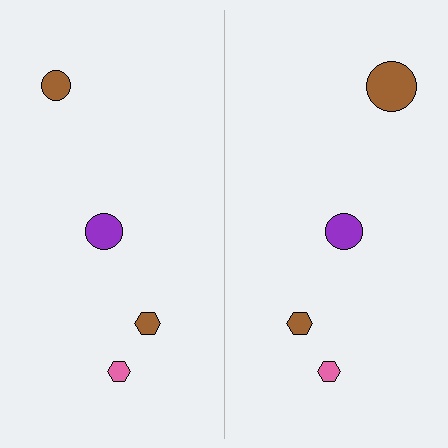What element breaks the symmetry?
The brown circle on the right side has a different size than its mirror counterpart.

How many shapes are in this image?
There are 8 shapes in this image.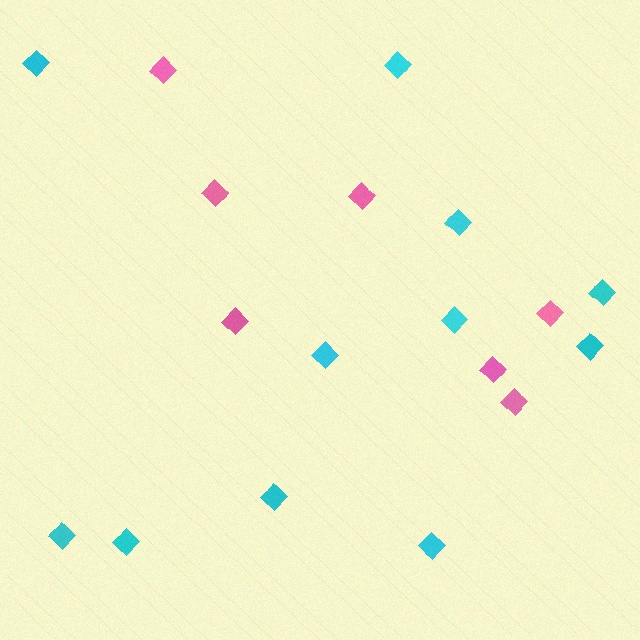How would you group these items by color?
There are 2 groups: one group of cyan diamonds (11) and one group of pink diamonds (7).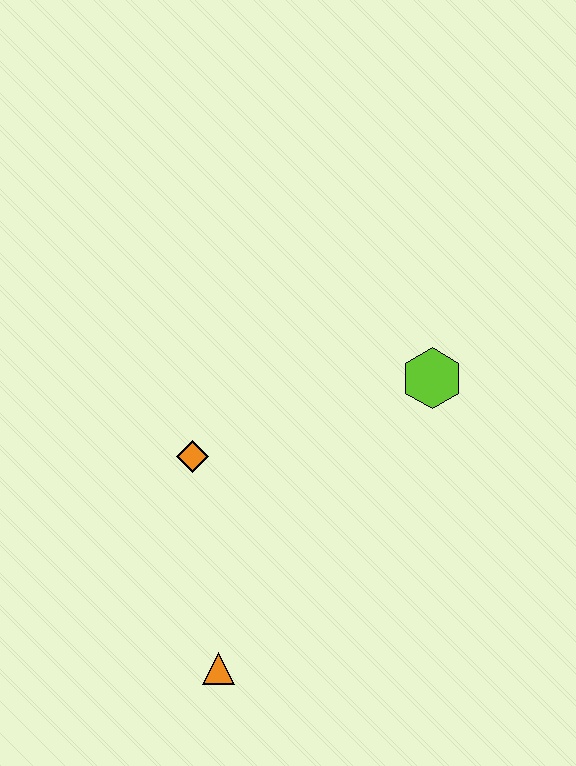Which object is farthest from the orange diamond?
The lime hexagon is farthest from the orange diamond.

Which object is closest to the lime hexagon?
The orange diamond is closest to the lime hexagon.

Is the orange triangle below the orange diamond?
Yes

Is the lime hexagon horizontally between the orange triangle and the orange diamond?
No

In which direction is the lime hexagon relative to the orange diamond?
The lime hexagon is to the right of the orange diamond.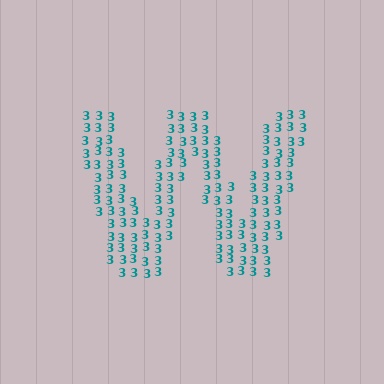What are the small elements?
The small elements are digit 3's.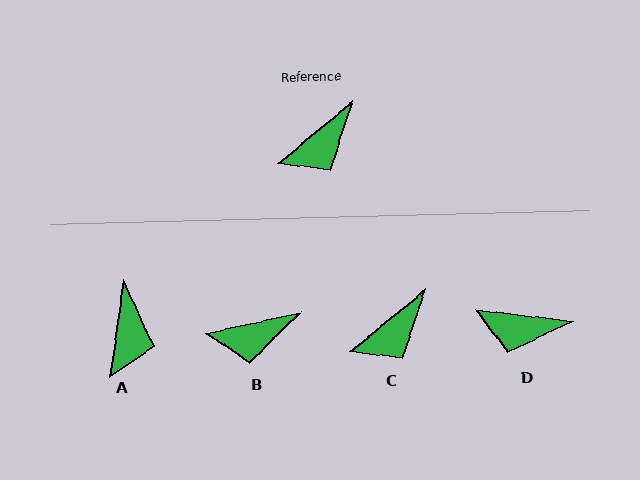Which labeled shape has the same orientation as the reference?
C.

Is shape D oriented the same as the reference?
No, it is off by about 47 degrees.